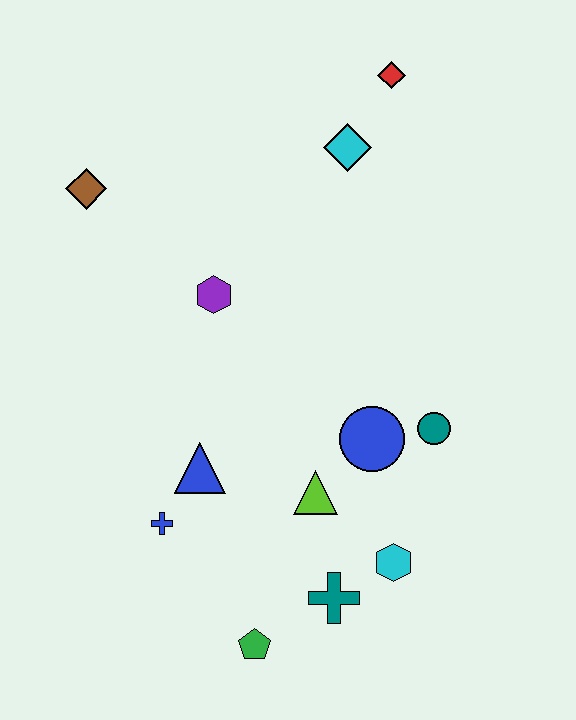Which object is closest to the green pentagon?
The teal cross is closest to the green pentagon.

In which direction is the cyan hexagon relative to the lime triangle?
The cyan hexagon is to the right of the lime triangle.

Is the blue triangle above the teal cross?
Yes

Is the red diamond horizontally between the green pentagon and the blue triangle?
No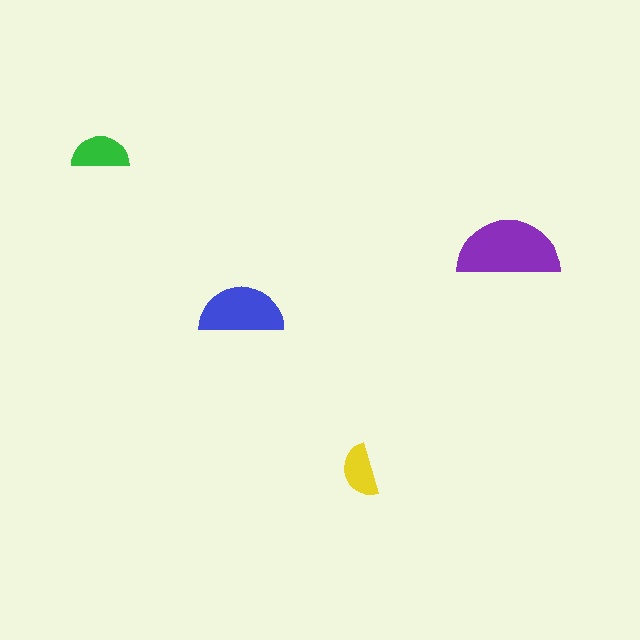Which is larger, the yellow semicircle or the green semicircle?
The green one.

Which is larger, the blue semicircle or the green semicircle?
The blue one.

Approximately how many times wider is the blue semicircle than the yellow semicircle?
About 1.5 times wider.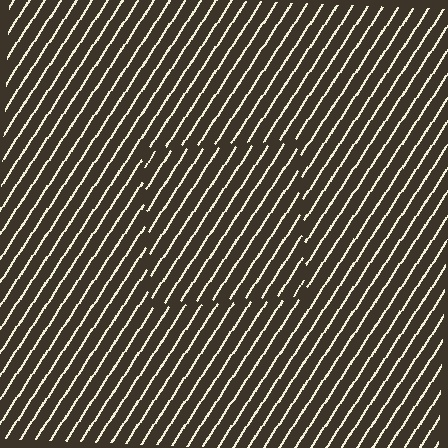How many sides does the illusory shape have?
4 sides — the line-ends trace a square.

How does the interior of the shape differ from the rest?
The interior of the shape contains the same grating, shifted by half a period — the contour is defined by the phase discontinuity where line-ends from the inner and outer gratings abut.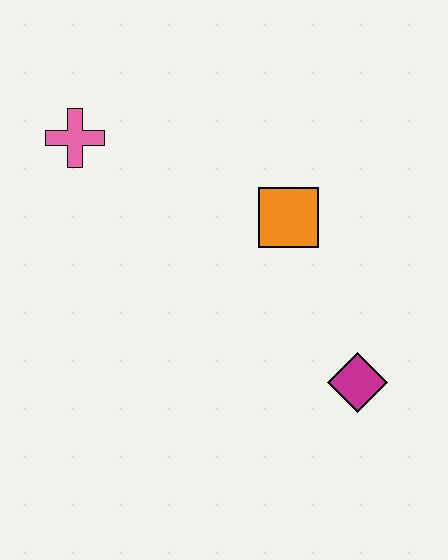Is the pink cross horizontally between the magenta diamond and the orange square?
No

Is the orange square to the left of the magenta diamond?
Yes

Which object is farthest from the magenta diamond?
The pink cross is farthest from the magenta diamond.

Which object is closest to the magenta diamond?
The orange square is closest to the magenta diamond.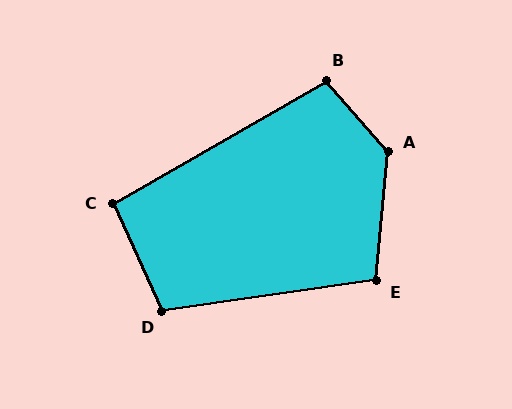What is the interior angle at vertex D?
Approximately 106 degrees (obtuse).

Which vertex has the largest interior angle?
A, at approximately 134 degrees.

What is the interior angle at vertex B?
Approximately 101 degrees (obtuse).